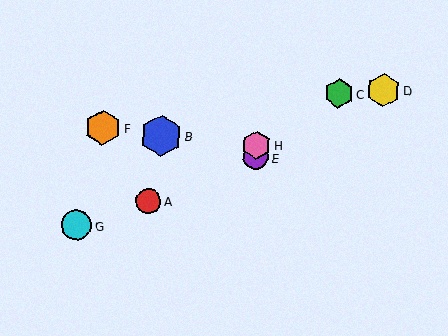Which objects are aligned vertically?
Objects E, H are aligned vertically.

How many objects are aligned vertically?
2 objects (E, H) are aligned vertically.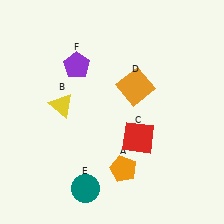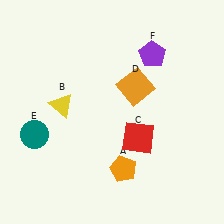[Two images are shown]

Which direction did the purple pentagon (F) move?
The purple pentagon (F) moved right.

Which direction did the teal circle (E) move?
The teal circle (E) moved up.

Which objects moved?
The objects that moved are: the teal circle (E), the purple pentagon (F).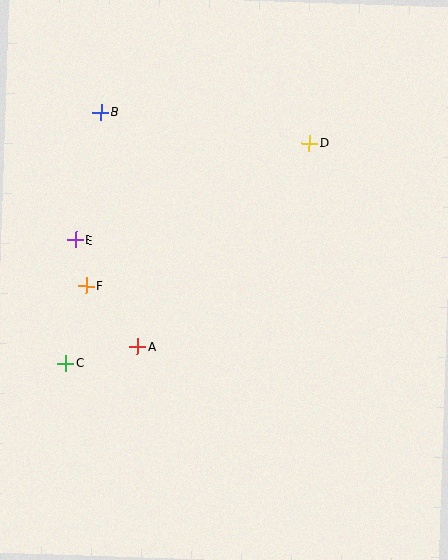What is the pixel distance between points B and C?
The distance between B and C is 254 pixels.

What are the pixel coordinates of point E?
Point E is at (75, 240).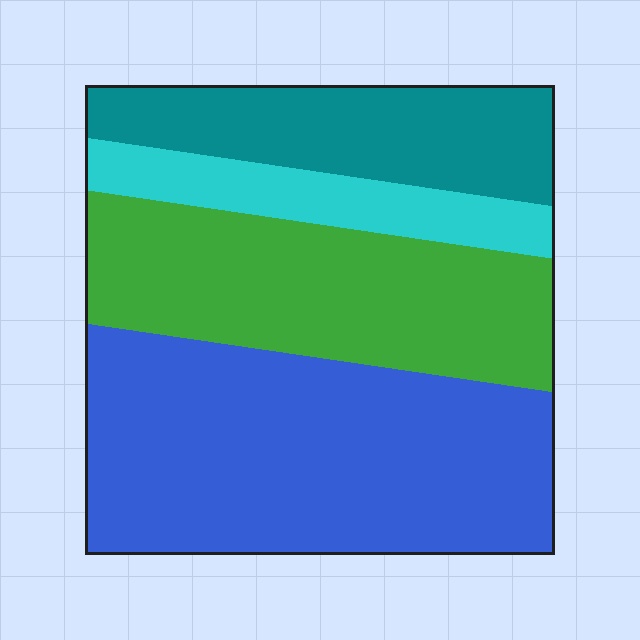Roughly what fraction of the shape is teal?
Teal takes up about one fifth (1/5) of the shape.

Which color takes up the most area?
Blue, at roughly 40%.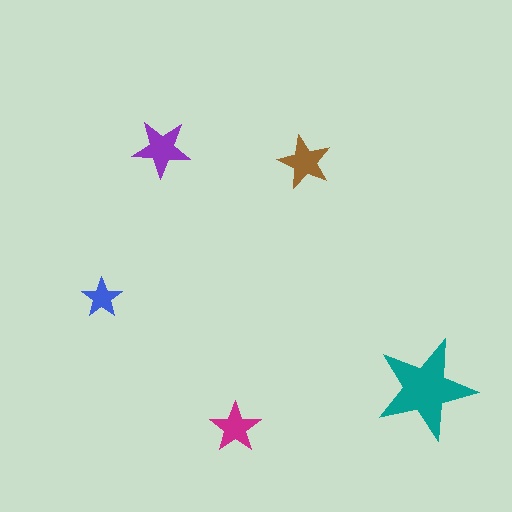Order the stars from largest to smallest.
the teal one, the purple one, the brown one, the magenta one, the blue one.